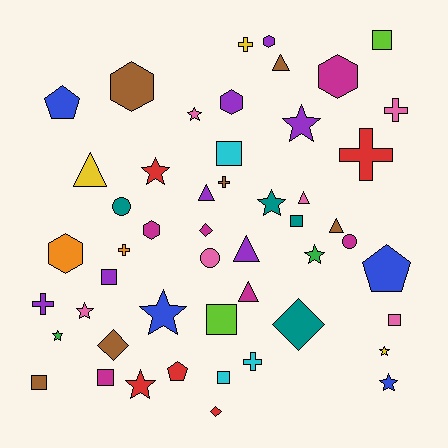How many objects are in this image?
There are 50 objects.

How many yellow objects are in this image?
There are 3 yellow objects.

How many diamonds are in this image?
There are 4 diamonds.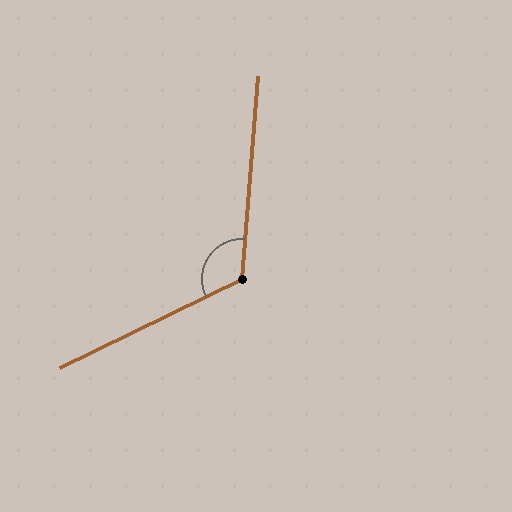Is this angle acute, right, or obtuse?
It is obtuse.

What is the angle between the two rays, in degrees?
Approximately 120 degrees.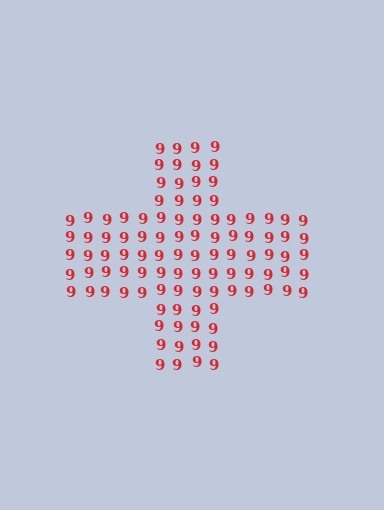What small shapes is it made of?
It is made of small digit 9's.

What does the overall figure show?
The overall figure shows a cross.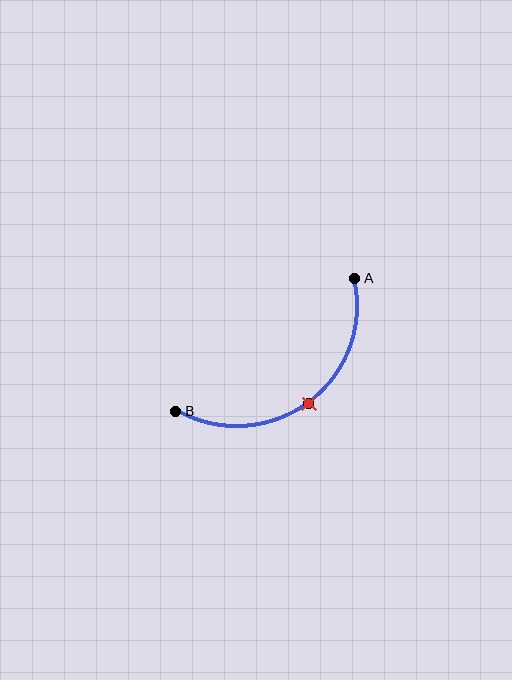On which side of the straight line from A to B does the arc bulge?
The arc bulges below and to the right of the straight line connecting A and B.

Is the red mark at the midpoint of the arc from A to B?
Yes. The red mark lies on the arc at equal arc-length from both A and B — it is the arc midpoint.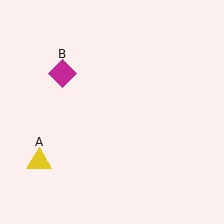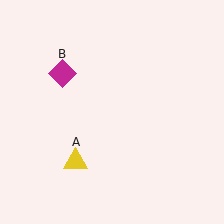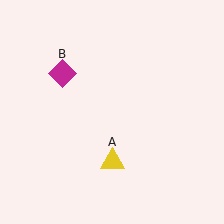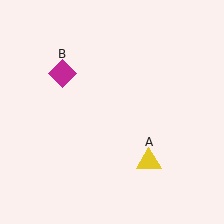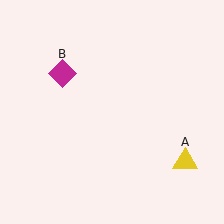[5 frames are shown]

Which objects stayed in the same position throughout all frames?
Magenta diamond (object B) remained stationary.